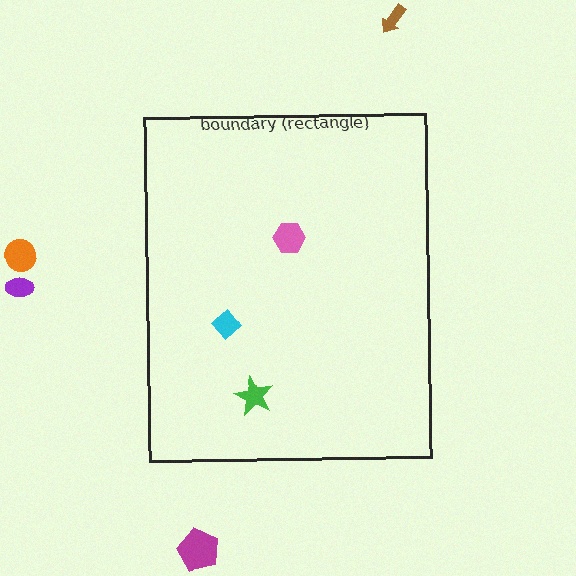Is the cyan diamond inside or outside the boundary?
Inside.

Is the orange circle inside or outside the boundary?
Outside.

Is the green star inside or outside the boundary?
Inside.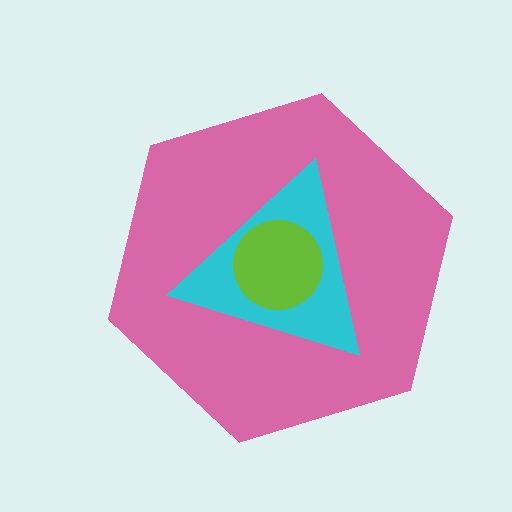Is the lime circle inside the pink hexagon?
Yes.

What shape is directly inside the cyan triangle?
The lime circle.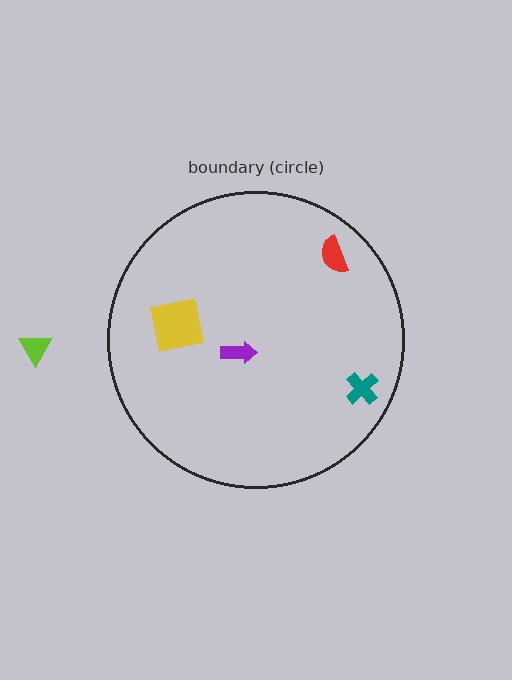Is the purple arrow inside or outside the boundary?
Inside.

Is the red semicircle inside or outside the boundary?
Inside.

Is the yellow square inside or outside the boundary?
Inside.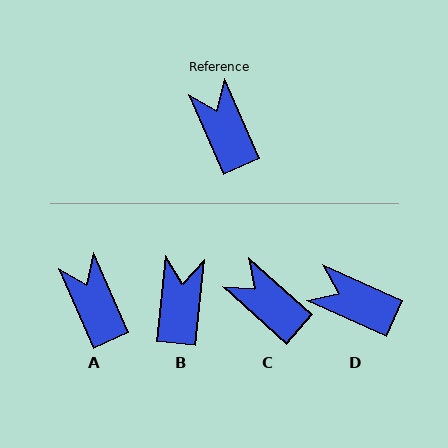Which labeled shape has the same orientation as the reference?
A.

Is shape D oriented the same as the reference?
No, it is off by about 42 degrees.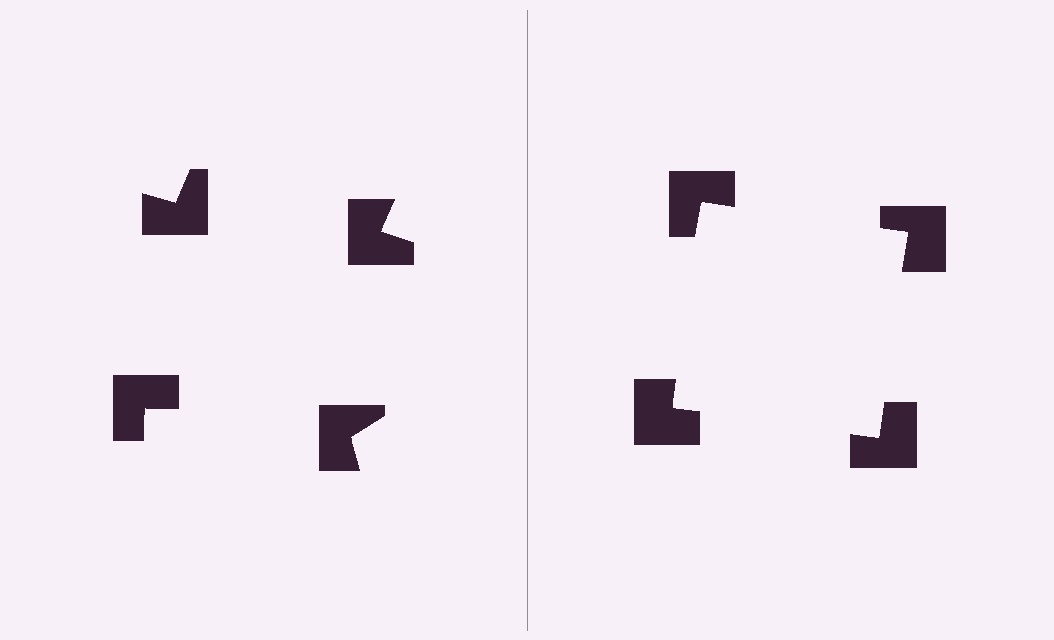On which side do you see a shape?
An illusory square appears on the right side. On the left side the wedge cuts are rotated, so no coherent shape forms.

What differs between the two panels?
The notched squares are positioned identically on both sides; only the wedge orientations differ. On the right they align to a square; on the left they are misaligned.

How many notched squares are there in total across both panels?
8 — 4 on each side.